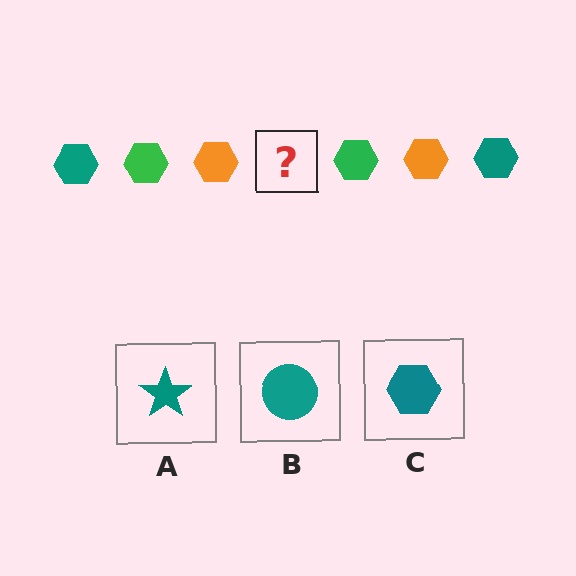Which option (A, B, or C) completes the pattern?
C.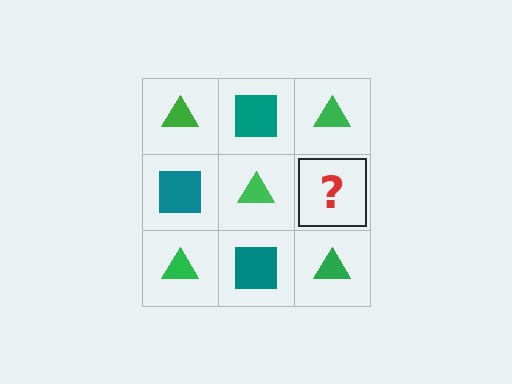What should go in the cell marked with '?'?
The missing cell should contain a teal square.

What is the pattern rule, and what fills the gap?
The rule is that it alternates green triangle and teal square in a checkerboard pattern. The gap should be filled with a teal square.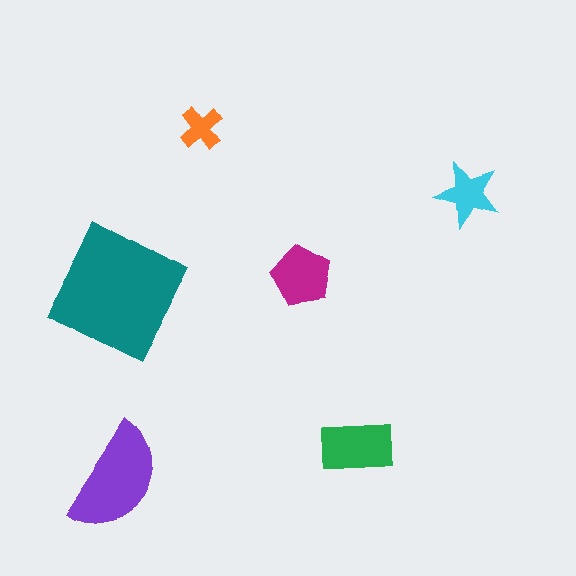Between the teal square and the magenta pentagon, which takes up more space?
The teal square.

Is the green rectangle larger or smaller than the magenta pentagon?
Larger.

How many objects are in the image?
There are 6 objects in the image.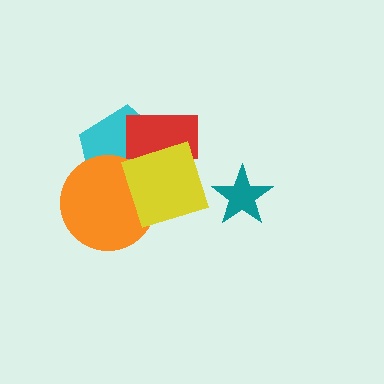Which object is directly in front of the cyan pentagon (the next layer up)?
The red rectangle is directly in front of the cyan pentagon.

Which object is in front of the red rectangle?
The yellow diamond is in front of the red rectangle.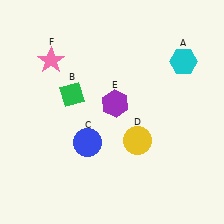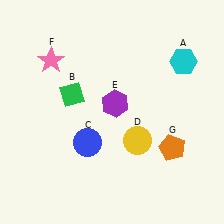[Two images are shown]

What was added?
An orange pentagon (G) was added in Image 2.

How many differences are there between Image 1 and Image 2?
There is 1 difference between the two images.